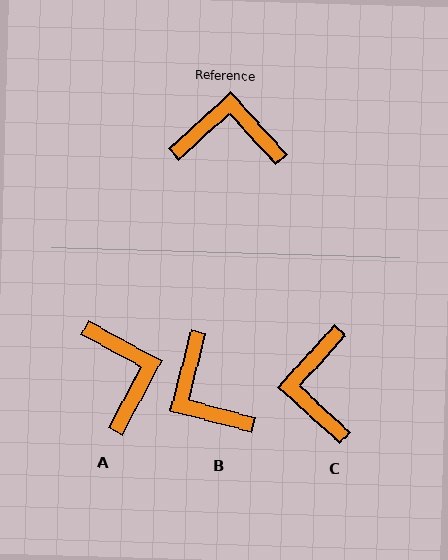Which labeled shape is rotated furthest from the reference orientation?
B, about 123 degrees away.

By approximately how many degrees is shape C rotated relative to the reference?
Approximately 95 degrees counter-clockwise.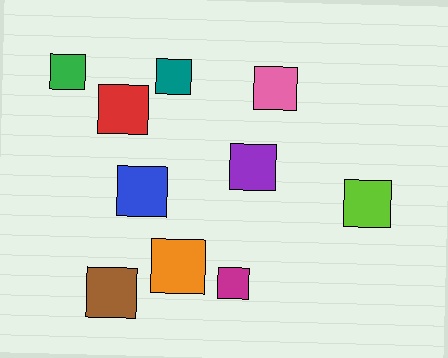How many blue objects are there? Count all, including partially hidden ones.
There is 1 blue object.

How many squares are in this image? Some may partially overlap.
There are 10 squares.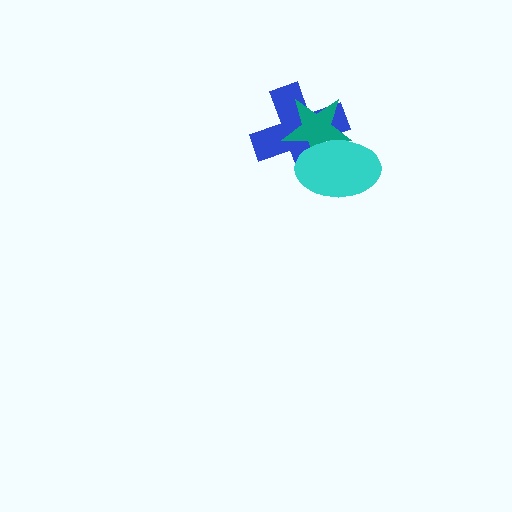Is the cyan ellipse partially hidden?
No, no other shape covers it.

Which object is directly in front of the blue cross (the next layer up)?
The teal star is directly in front of the blue cross.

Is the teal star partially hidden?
Yes, it is partially covered by another shape.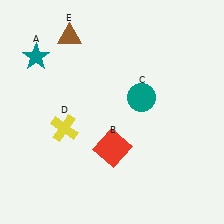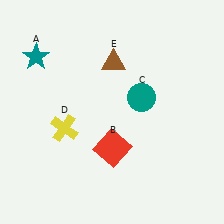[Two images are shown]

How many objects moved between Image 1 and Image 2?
1 object moved between the two images.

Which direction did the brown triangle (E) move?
The brown triangle (E) moved right.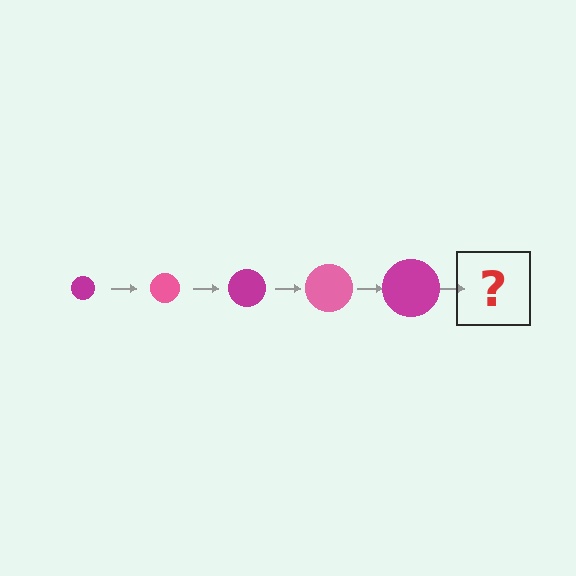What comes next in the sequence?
The next element should be a pink circle, larger than the previous one.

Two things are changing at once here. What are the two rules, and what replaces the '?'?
The two rules are that the circle grows larger each step and the color cycles through magenta and pink. The '?' should be a pink circle, larger than the previous one.